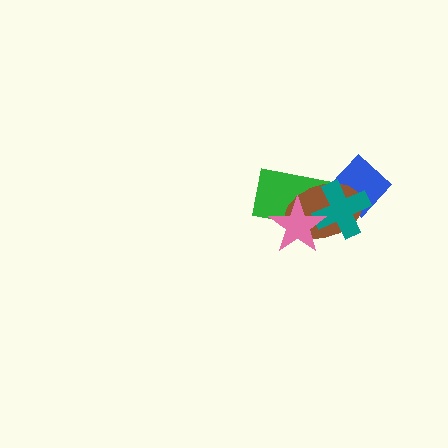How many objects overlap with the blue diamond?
2 objects overlap with the blue diamond.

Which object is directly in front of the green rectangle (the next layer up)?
The brown ellipse is directly in front of the green rectangle.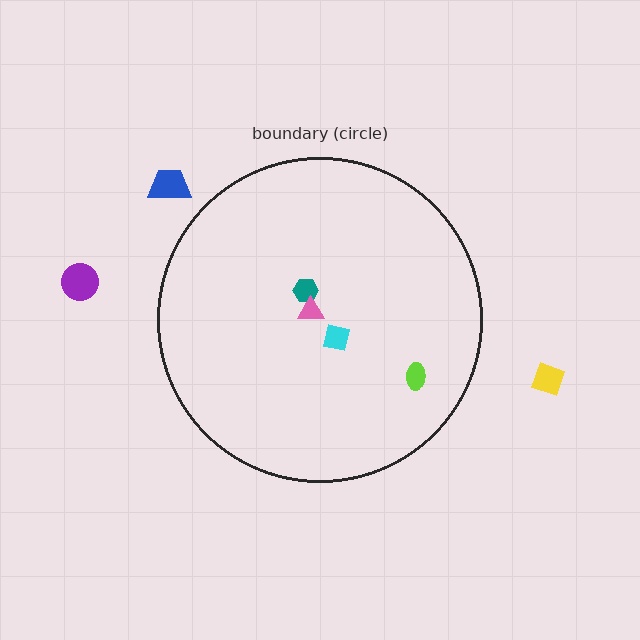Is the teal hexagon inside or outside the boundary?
Inside.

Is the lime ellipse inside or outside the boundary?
Inside.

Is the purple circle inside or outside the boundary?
Outside.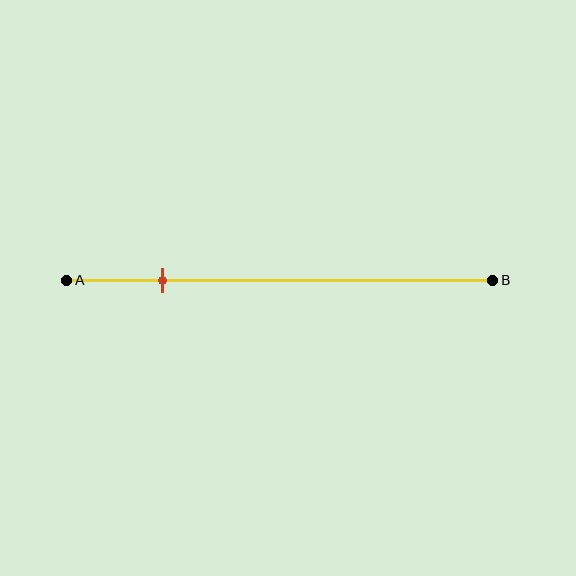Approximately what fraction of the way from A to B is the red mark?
The red mark is approximately 20% of the way from A to B.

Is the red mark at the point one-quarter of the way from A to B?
Yes, the mark is approximately at the one-quarter point.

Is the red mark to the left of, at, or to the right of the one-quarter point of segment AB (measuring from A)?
The red mark is approximately at the one-quarter point of segment AB.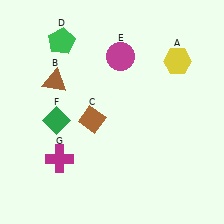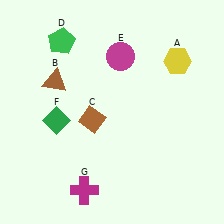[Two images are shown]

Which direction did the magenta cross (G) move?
The magenta cross (G) moved down.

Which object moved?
The magenta cross (G) moved down.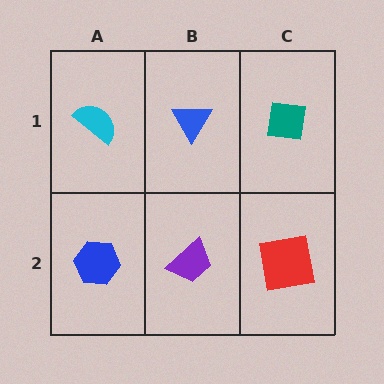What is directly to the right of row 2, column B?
A red square.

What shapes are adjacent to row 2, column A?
A cyan semicircle (row 1, column A), a purple trapezoid (row 2, column B).